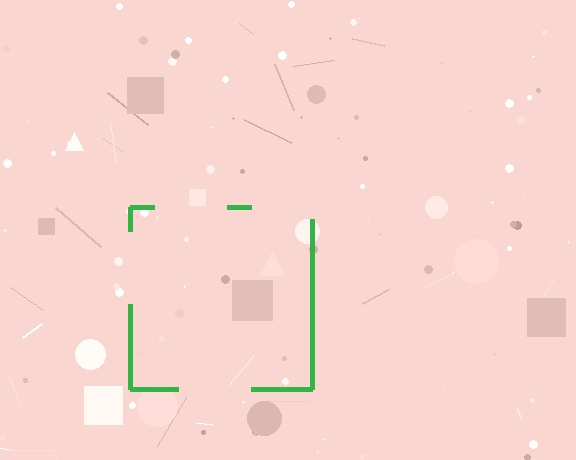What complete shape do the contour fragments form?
The contour fragments form a square.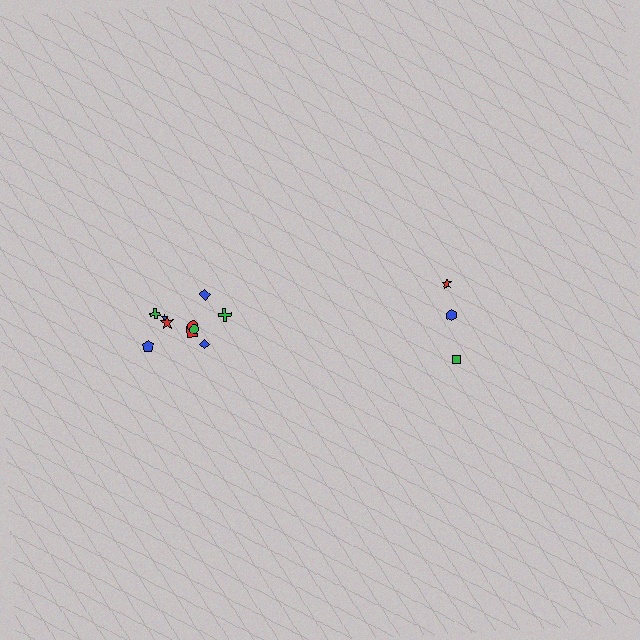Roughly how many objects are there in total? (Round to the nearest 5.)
Roughly 15 objects in total.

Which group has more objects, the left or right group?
The left group.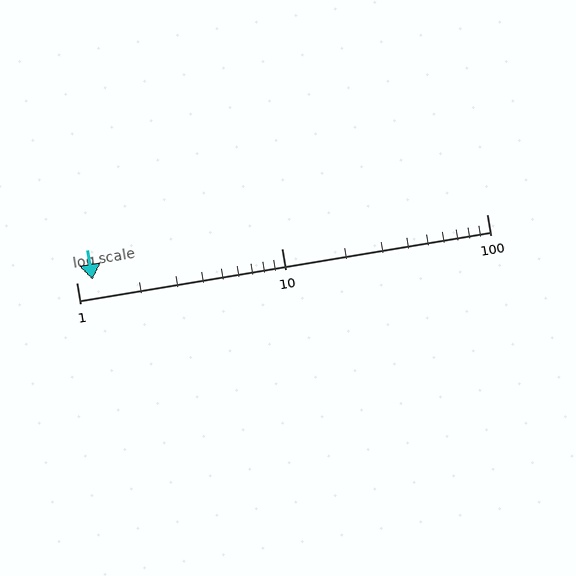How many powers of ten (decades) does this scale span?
The scale spans 2 decades, from 1 to 100.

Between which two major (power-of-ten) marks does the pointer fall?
The pointer is between 1 and 10.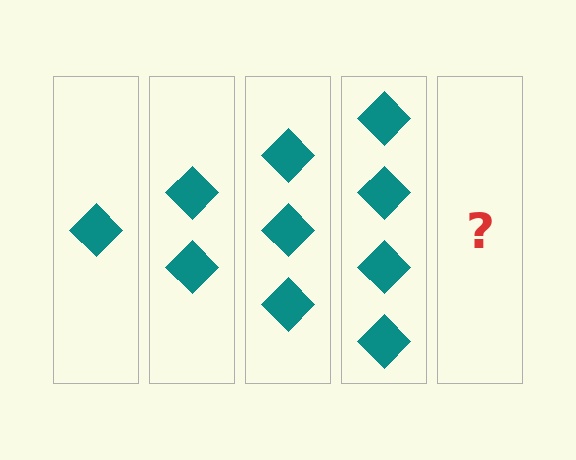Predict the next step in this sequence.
The next step is 5 diamonds.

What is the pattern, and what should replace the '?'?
The pattern is that each step adds one more diamond. The '?' should be 5 diamonds.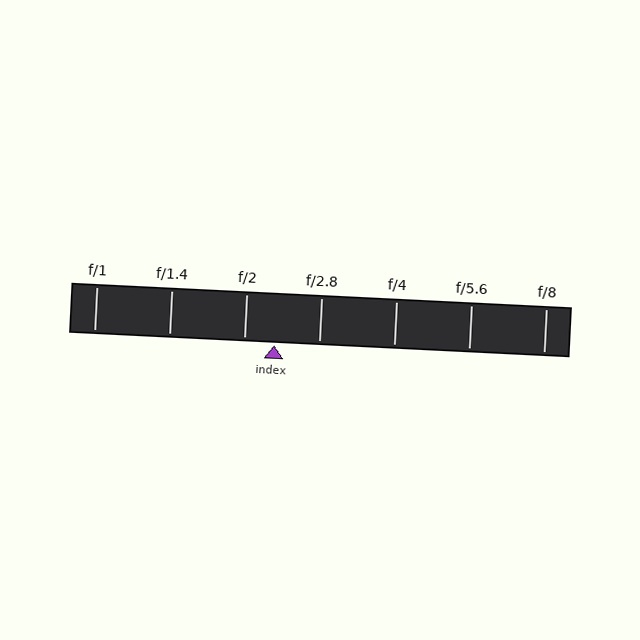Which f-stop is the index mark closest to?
The index mark is closest to f/2.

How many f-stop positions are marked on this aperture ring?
There are 7 f-stop positions marked.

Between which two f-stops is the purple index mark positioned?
The index mark is between f/2 and f/2.8.